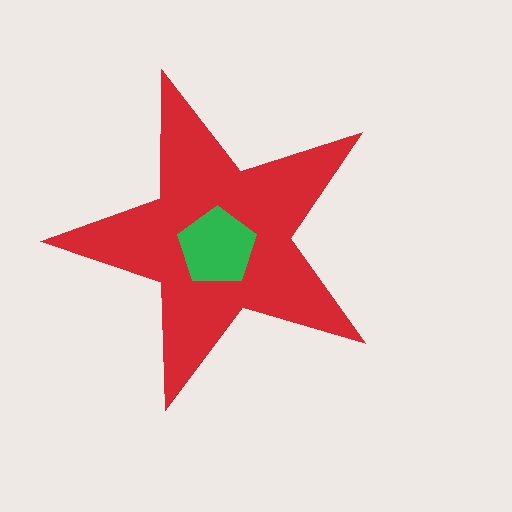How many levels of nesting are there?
2.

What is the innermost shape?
The green pentagon.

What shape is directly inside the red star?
The green pentagon.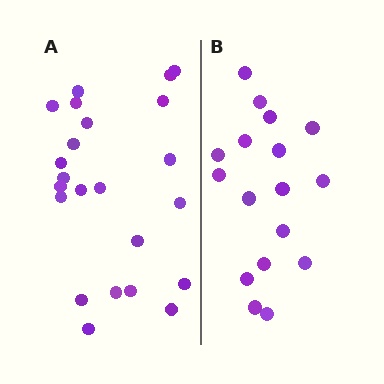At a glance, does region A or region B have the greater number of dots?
Region A (the left region) has more dots.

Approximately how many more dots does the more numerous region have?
Region A has about 6 more dots than region B.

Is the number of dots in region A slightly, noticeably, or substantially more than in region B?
Region A has noticeably more, but not dramatically so. The ratio is roughly 1.4 to 1.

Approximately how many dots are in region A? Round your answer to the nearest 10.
About 20 dots. (The exact count is 23, which rounds to 20.)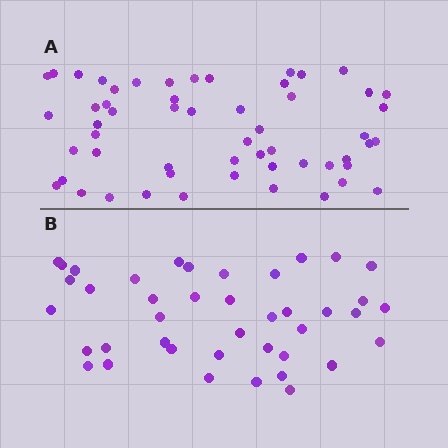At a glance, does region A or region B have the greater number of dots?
Region A (the top region) has more dots.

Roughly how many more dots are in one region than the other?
Region A has approximately 15 more dots than region B.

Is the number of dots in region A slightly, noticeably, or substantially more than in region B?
Region A has noticeably more, but not dramatically so. The ratio is roughly 1.3 to 1.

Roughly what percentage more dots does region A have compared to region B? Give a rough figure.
About 35% more.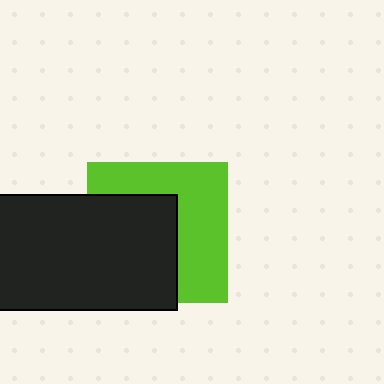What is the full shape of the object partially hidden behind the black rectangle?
The partially hidden object is a lime square.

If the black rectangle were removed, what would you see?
You would see the complete lime square.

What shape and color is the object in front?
The object in front is a black rectangle.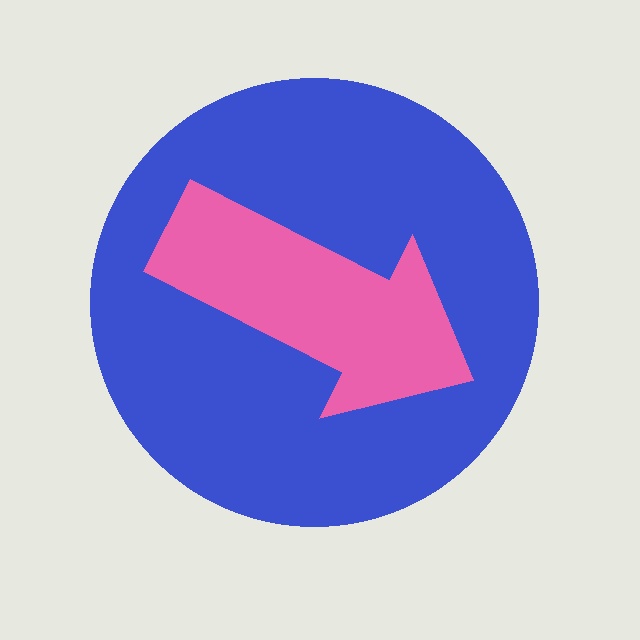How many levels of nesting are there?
2.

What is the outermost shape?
The blue circle.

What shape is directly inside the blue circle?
The pink arrow.